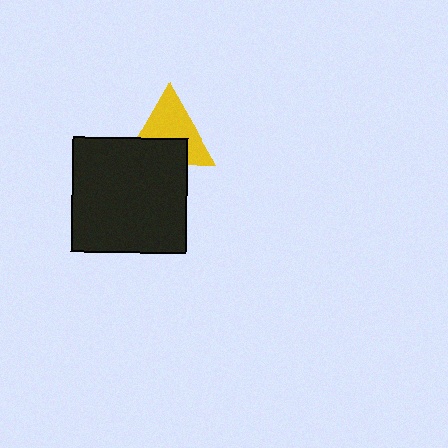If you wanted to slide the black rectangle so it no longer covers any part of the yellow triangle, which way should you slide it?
Slide it down — that is the most direct way to separate the two shapes.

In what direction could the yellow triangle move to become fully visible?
The yellow triangle could move up. That would shift it out from behind the black rectangle entirely.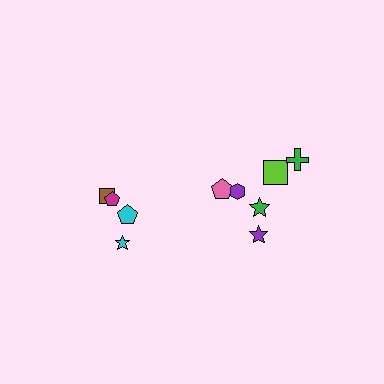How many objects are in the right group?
There are 6 objects.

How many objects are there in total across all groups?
There are 10 objects.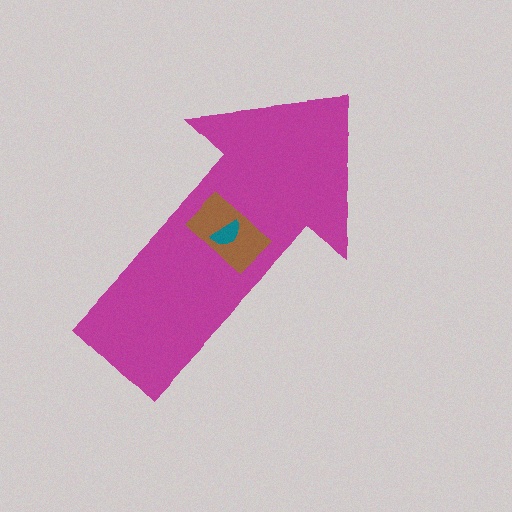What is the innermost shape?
The teal semicircle.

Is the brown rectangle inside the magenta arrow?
Yes.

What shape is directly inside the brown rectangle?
The teal semicircle.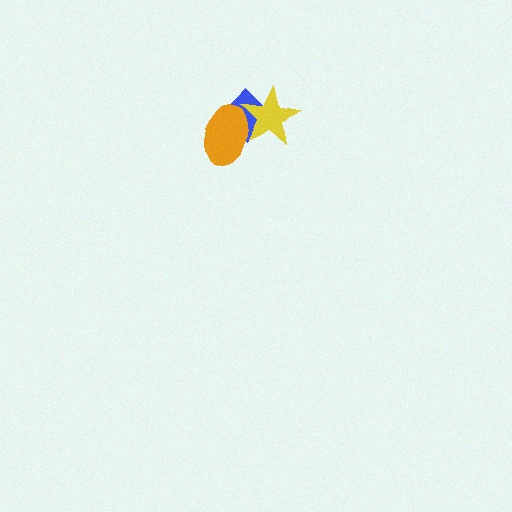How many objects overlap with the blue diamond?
2 objects overlap with the blue diamond.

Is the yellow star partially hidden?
Yes, it is partially covered by another shape.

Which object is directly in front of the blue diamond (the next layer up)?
The yellow star is directly in front of the blue diamond.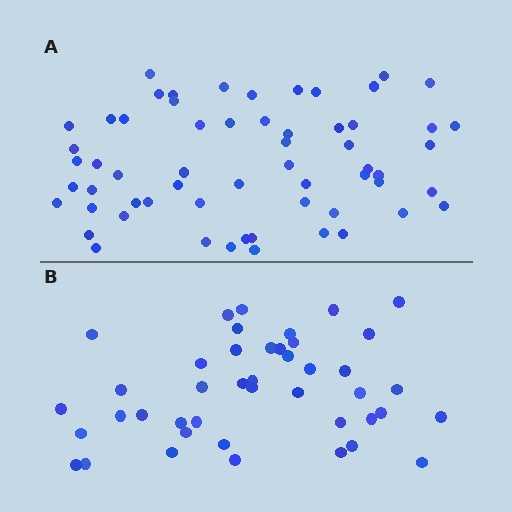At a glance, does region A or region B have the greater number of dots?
Region A (the top region) has more dots.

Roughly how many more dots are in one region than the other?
Region A has approximately 15 more dots than region B.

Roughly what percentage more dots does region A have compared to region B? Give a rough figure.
About 40% more.